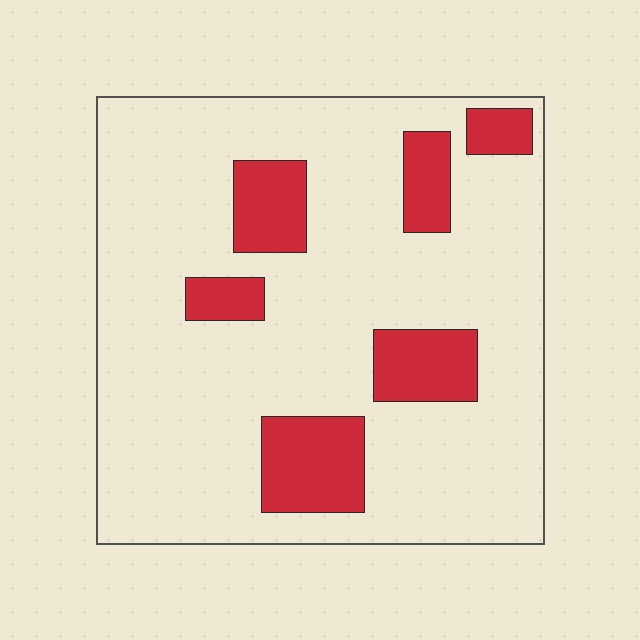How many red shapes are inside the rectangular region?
6.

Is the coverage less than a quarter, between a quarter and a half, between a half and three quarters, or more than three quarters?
Less than a quarter.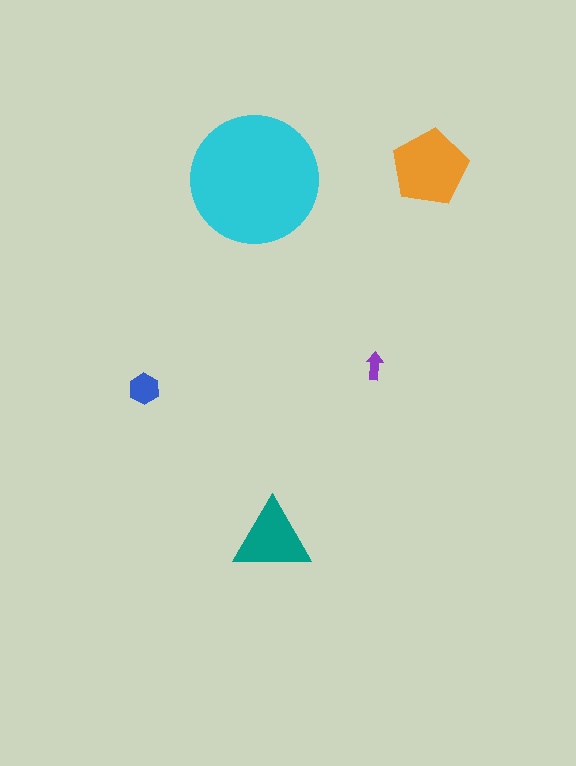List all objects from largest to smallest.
The cyan circle, the orange pentagon, the teal triangle, the blue hexagon, the purple arrow.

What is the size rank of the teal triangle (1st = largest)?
3rd.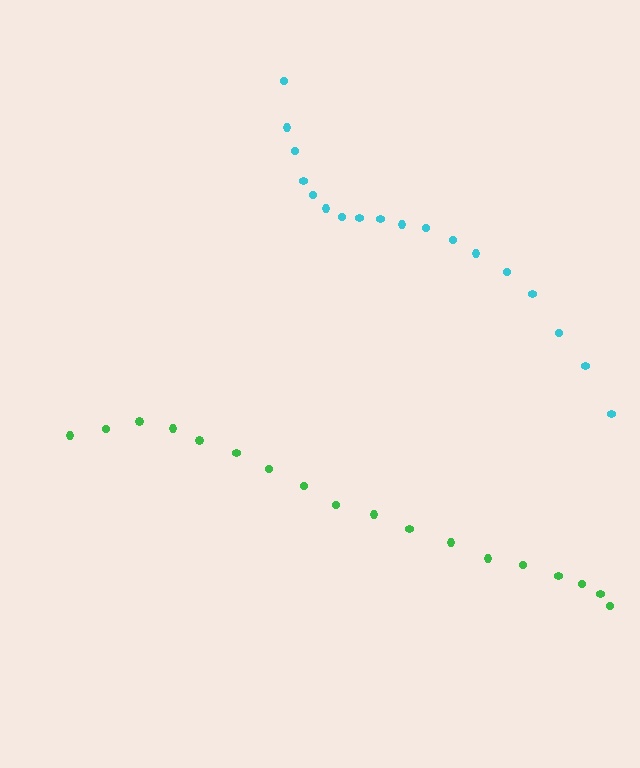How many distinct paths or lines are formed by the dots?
There are 2 distinct paths.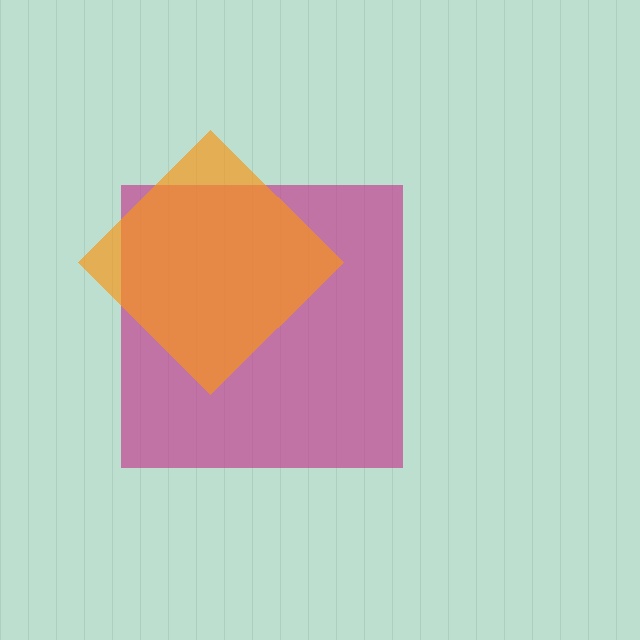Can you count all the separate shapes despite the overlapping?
Yes, there are 2 separate shapes.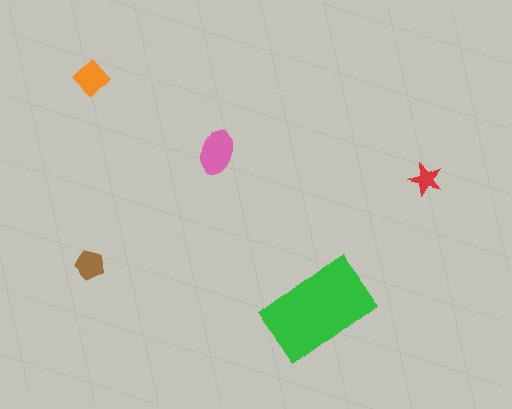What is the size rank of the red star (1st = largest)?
5th.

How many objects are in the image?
There are 5 objects in the image.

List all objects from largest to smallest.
The green rectangle, the pink ellipse, the orange diamond, the brown pentagon, the red star.